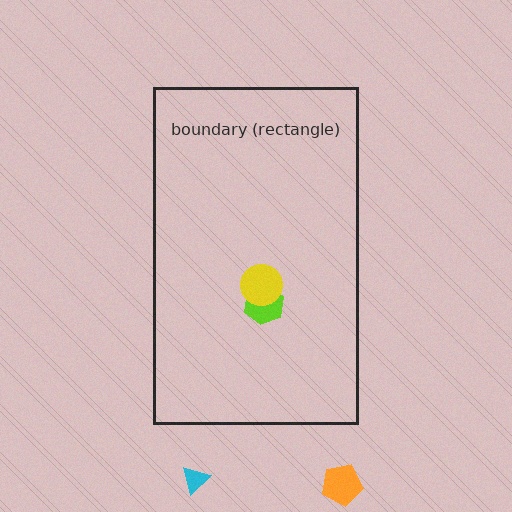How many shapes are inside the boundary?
2 inside, 2 outside.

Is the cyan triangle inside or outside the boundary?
Outside.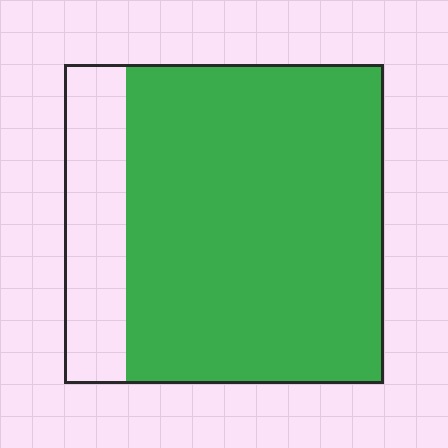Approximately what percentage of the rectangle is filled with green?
Approximately 80%.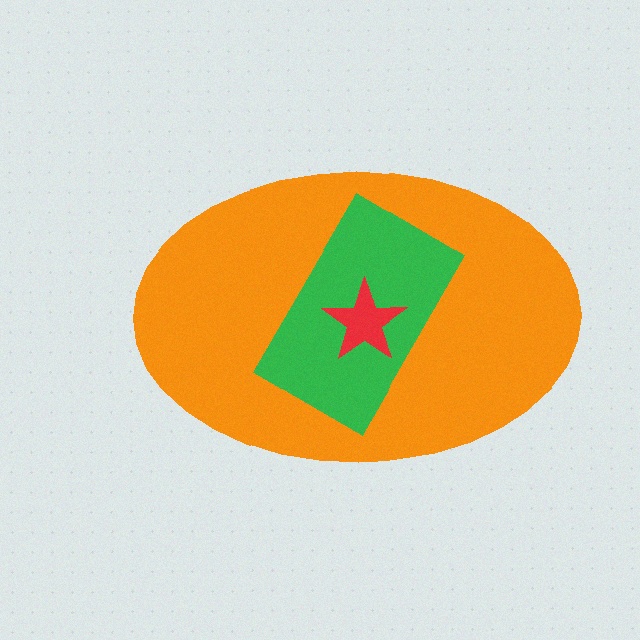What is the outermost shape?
The orange ellipse.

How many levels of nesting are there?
3.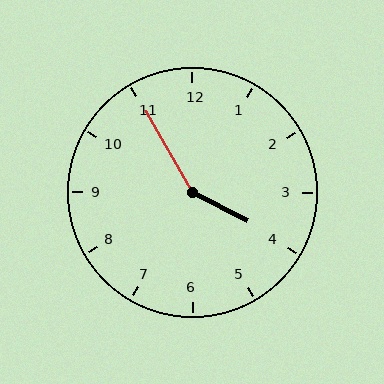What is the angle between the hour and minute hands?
Approximately 148 degrees.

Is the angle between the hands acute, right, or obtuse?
It is obtuse.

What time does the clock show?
3:55.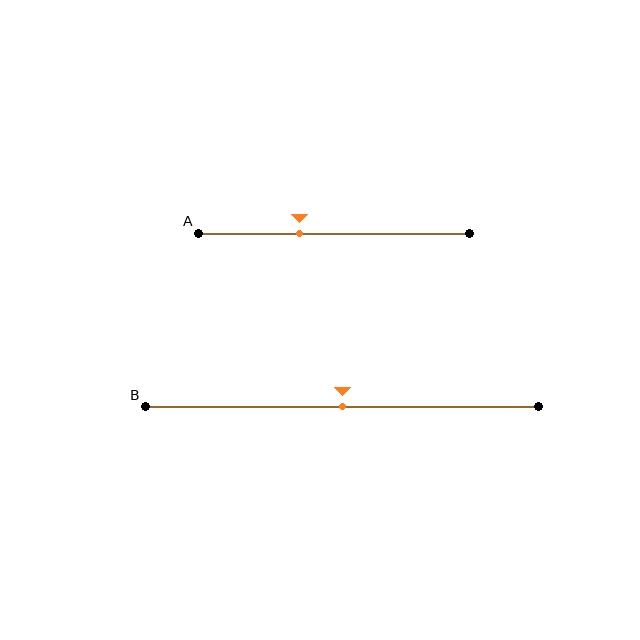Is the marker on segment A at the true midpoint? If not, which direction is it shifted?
No, the marker on segment A is shifted to the left by about 13% of the segment length.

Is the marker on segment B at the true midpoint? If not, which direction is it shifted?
Yes, the marker on segment B is at the true midpoint.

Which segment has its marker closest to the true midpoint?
Segment B has its marker closest to the true midpoint.